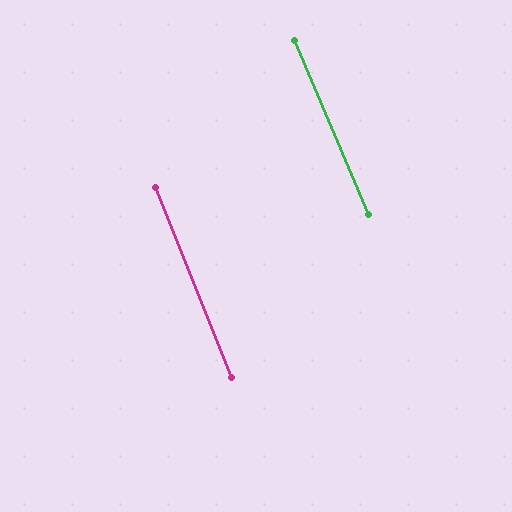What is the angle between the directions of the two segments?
Approximately 2 degrees.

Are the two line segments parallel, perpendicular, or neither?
Parallel — their directions differ by only 1.5°.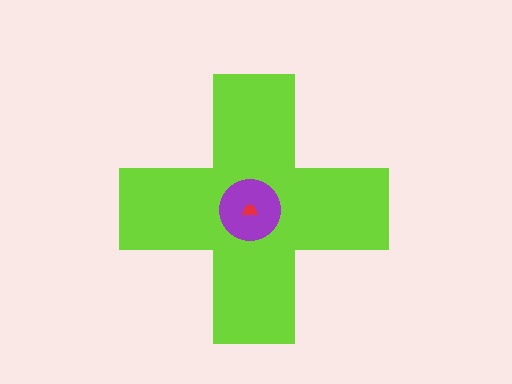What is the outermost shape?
The lime cross.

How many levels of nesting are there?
3.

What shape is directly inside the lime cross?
The purple circle.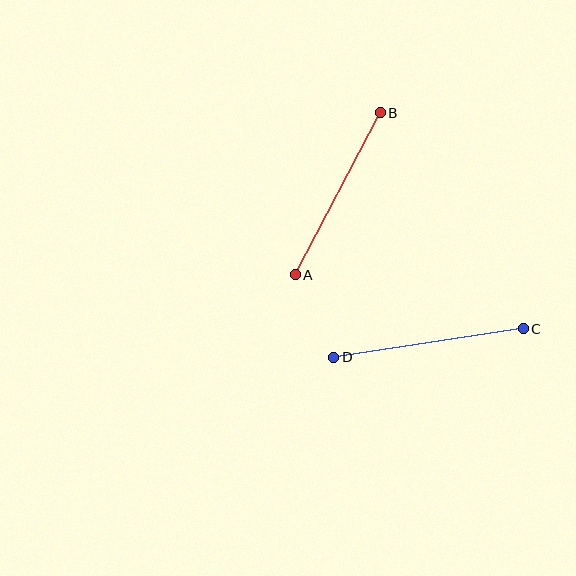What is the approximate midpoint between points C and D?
The midpoint is at approximately (429, 343) pixels.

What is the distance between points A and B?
The distance is approximately 183 pixels.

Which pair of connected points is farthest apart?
Points C and D are farthest apart.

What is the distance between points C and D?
The distance is approximately 192 pixels.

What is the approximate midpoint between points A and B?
The midpoint is at approximately (338, 194) pixels.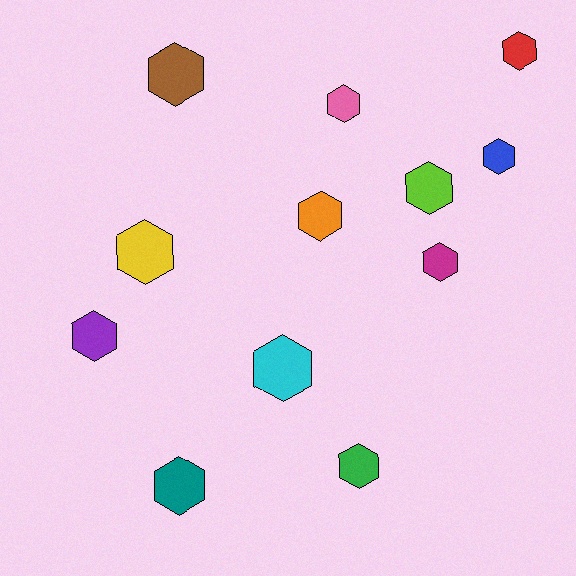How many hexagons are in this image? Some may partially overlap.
There are 12 hexagons.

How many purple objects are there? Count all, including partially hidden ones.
There is 1 purple object.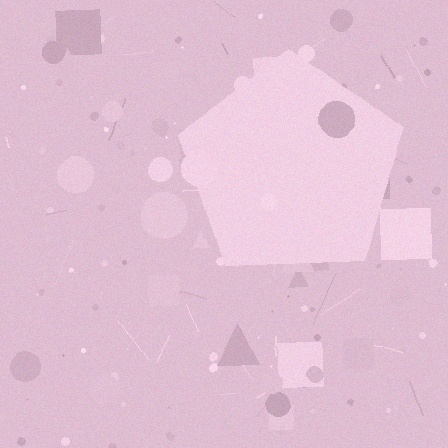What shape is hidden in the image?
A pentagon is hidden in the image.